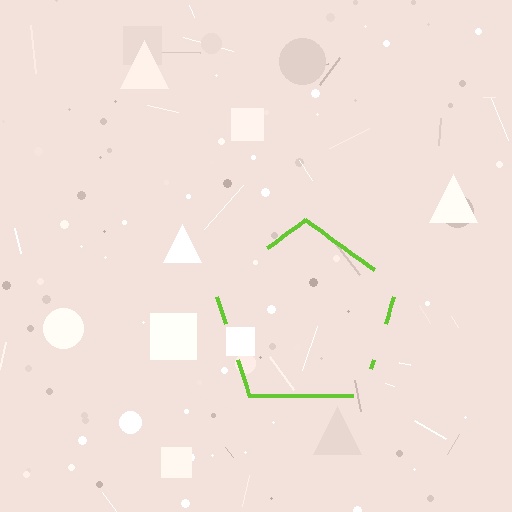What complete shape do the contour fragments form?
The contour fragments form a pentagon.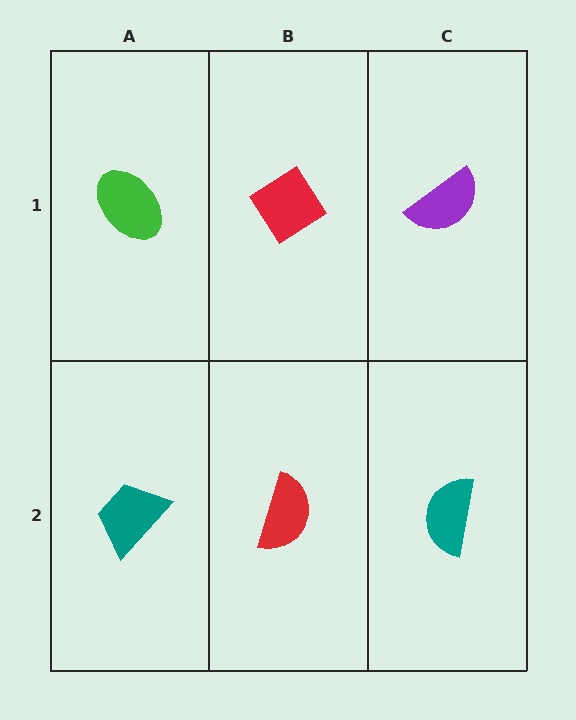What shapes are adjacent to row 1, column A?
A teal trapezoid (row 2, column A), a red diamond (row 1, column B).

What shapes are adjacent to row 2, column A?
A green ellipse (row 1, column A), a red semicircle (row 2, column B).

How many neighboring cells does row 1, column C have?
2.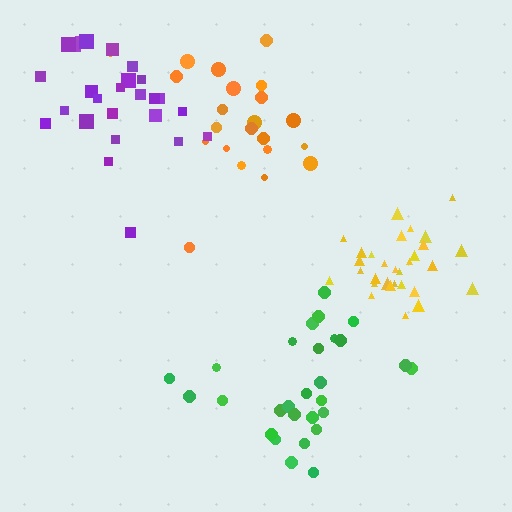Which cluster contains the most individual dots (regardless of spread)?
Yellow (30).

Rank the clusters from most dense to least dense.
yellow, purple, green, orange.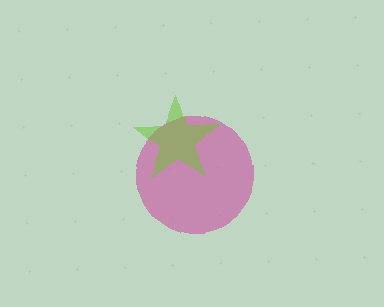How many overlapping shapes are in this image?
There are 2 overlapping shapes in the image.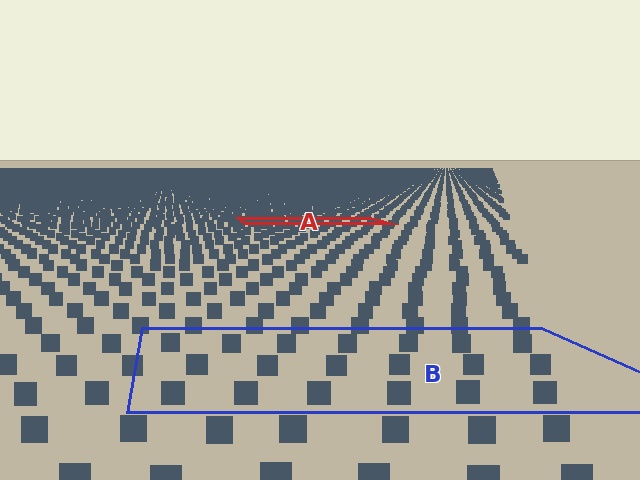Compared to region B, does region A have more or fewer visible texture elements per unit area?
Region A has more texture elements per unit area — they are packed more densely because it is farther away.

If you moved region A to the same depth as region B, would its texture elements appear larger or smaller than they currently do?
They would appear larger. At a closer depth, the same texture elements are projected at a bigger on-screen size.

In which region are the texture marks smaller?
The texture marks are smaller in region A, because it is farther away.